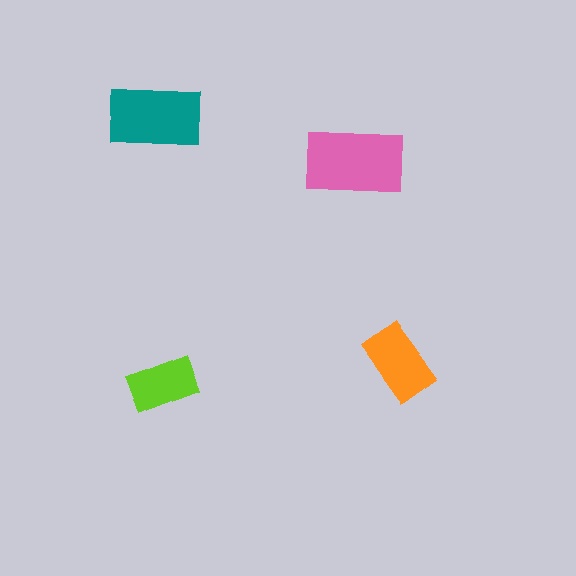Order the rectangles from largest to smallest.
the pink one, the teal one, the orange one, the lime one.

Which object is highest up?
The teal rectangle is topmost.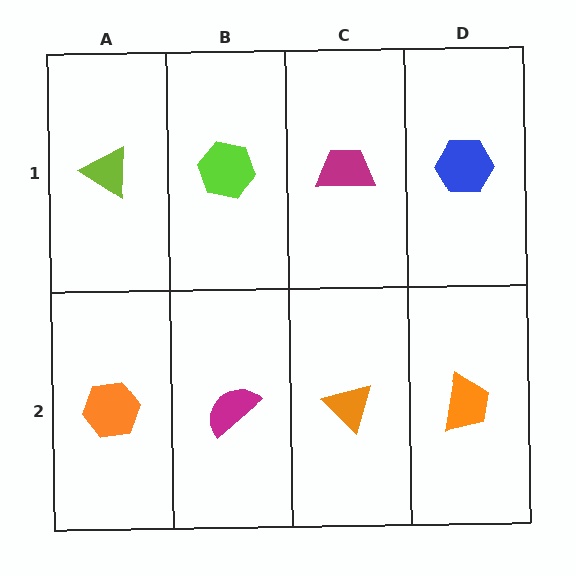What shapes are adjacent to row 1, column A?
An orange hexagon (row 2, column A), a lime hexagon (row 1, column B).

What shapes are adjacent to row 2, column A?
A lime triangle (row 1, column A), a magenta semicircle (row 2, column B).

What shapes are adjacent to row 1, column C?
An orange triangle (row 2, column C), a lime hexagon (row 1, column B), a blue hexagon (row 1, column D).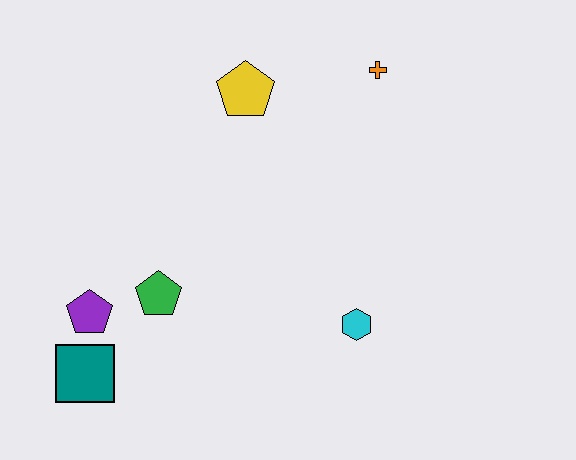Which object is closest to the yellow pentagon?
The orange cross is closest to the yellow pentagon.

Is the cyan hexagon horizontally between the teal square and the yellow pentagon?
No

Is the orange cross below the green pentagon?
No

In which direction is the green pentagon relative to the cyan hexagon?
The green pentagon is to the left of the cyan hexagon.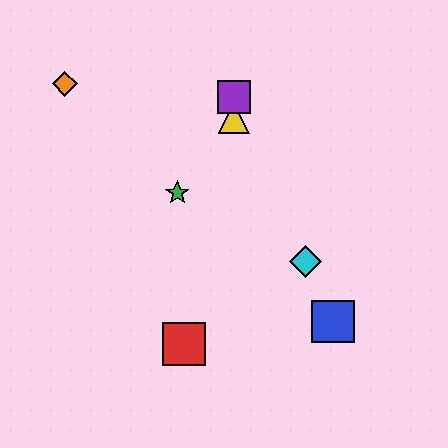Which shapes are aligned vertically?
The yellow triangle, the purple square are aligned vertically.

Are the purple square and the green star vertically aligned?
No, the purple square is at x≈234 and the green star is at x≈177.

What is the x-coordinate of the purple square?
The purple square is at x≈234.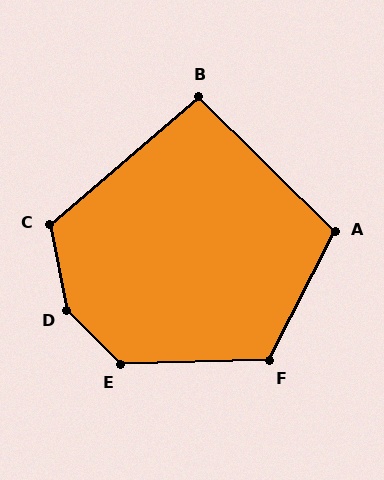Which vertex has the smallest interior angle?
B, at approximately 95 degrees.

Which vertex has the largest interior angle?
D, at approximately 147 degrees.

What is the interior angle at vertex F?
Approximately 118 degrees (obtuse).